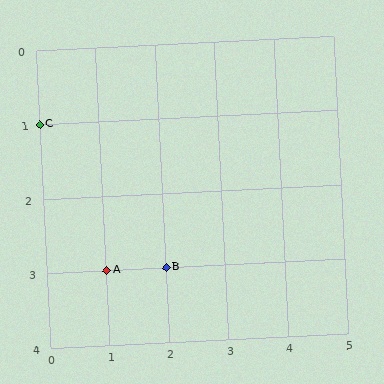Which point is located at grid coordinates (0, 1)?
Point C is at (0, 1).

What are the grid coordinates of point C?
Point C is at grid coordinates (0, 1).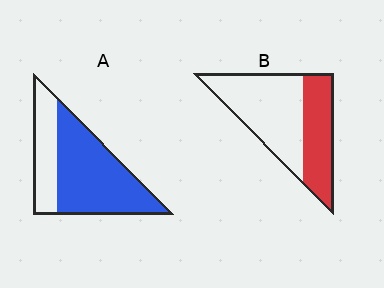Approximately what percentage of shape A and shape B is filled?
A is approximately 70% and B is approximately 40%.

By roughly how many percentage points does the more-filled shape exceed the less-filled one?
By roughly 30 percentage points (A over B).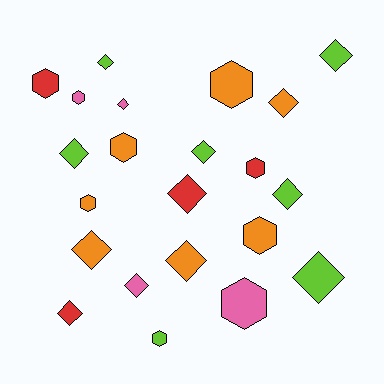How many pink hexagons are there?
There are 2 pink hexagons.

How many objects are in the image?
There are 22 objects.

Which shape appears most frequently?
Diamond, with 13 objects.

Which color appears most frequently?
Orange, with 7 objects.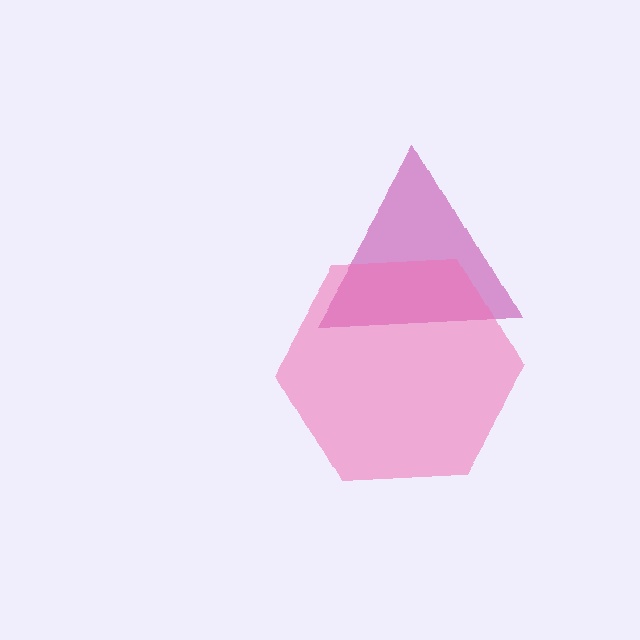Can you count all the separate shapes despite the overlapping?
Yes, there are 2 separate shapes.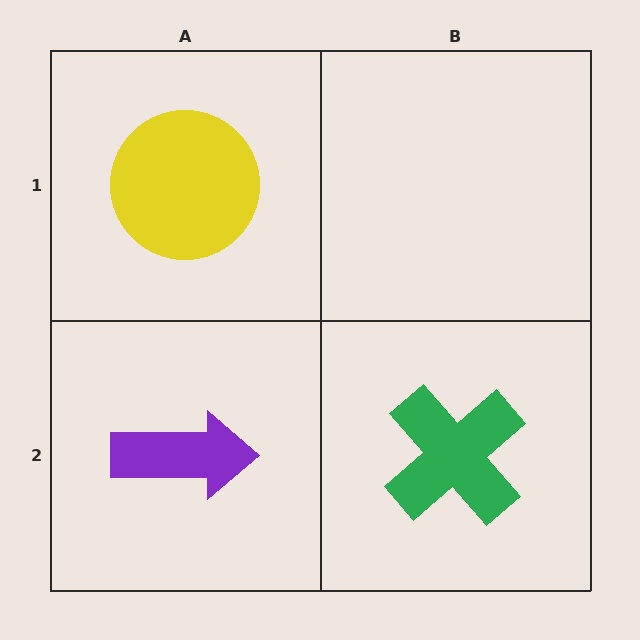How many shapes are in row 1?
1 shape.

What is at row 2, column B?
A green cross.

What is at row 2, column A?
A purple arrow.